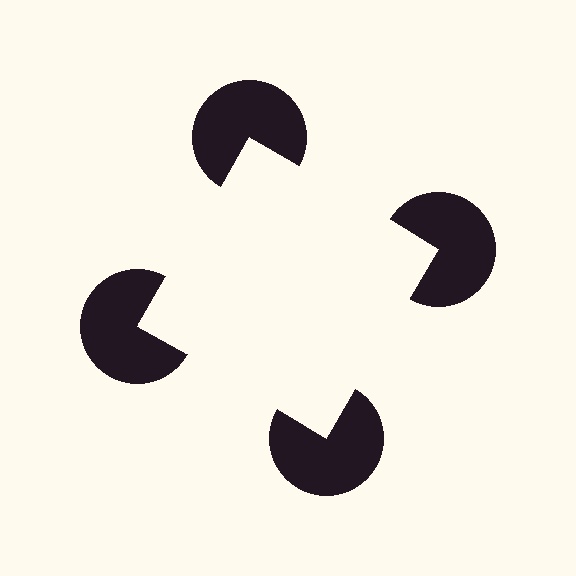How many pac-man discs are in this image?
There are 4 — one at each vertex of the illusory square.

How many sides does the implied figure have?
4 sides.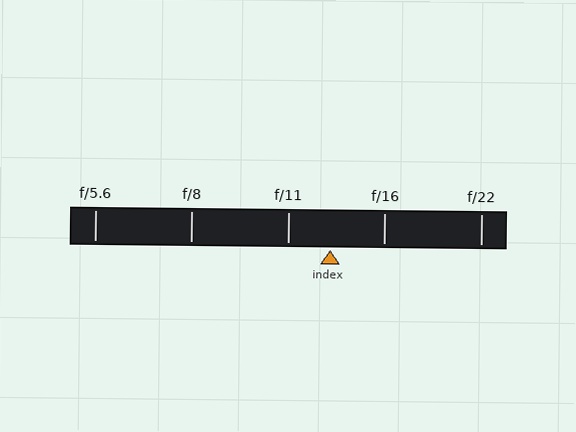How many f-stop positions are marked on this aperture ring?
There are 5 f-stop positions marked.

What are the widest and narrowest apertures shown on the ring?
The widest aperture shown is f/5.6 and the narrowest is f/22.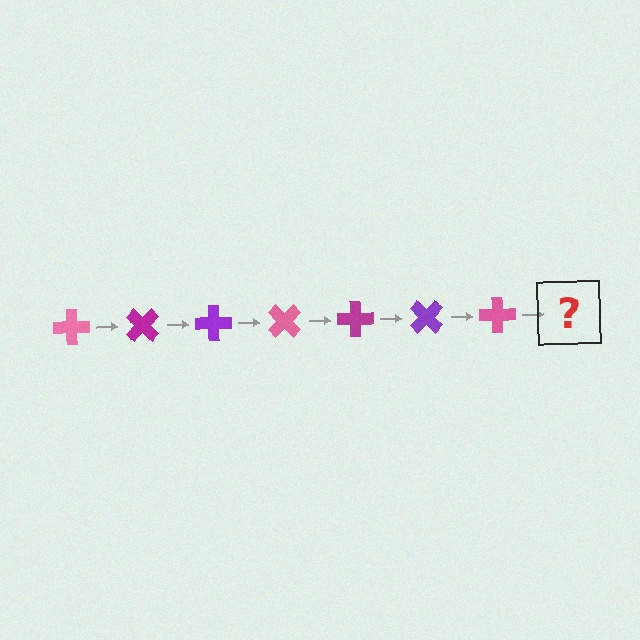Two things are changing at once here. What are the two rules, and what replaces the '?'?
The two rules are that it rotates 45 degrees each step and the color cycles through pink, magenta, and purple. The '?' should be a magenta cross, rotated 315 degrees from the start.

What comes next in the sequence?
The next element should be a magenta cross, rotated 315 degrees from the start.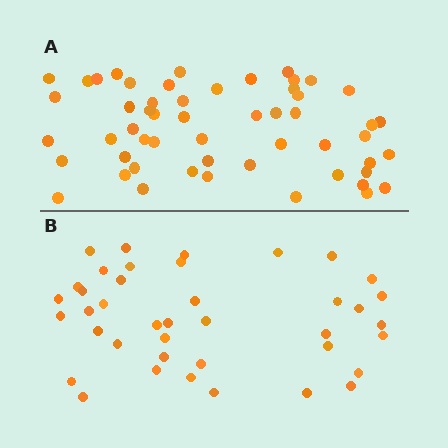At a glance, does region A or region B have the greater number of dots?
Region A (the top region) has more dots.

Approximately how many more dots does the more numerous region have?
Region A has approximately 15 more dots than region B.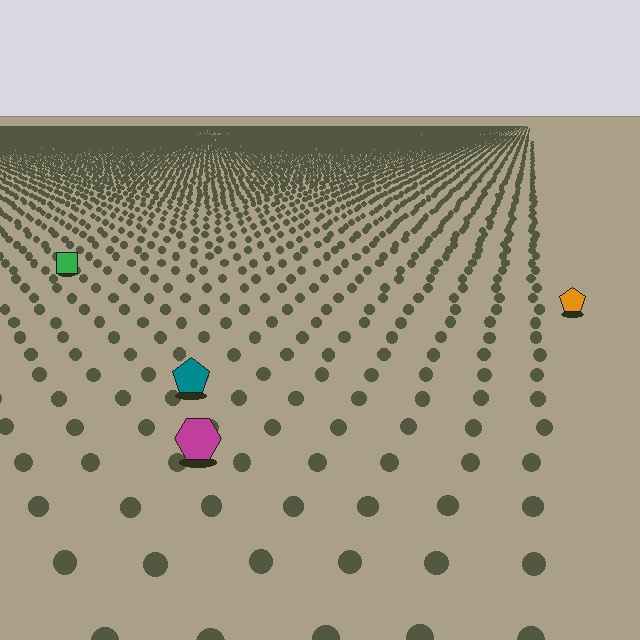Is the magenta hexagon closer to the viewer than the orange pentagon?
Yes. The magenta hexagon is closer — you can tell from the texture gradient: the ground texture is coarser near it.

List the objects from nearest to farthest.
From nearest to farthest: the magenta hexagon, the teal pentagon, the orange pentagon, the green square.